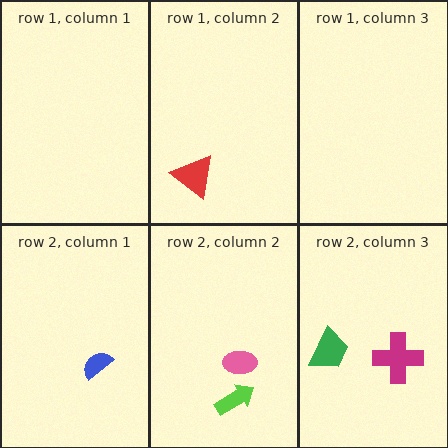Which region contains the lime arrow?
The row 2, column 2 region.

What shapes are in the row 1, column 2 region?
The red triangle.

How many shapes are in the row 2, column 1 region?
1.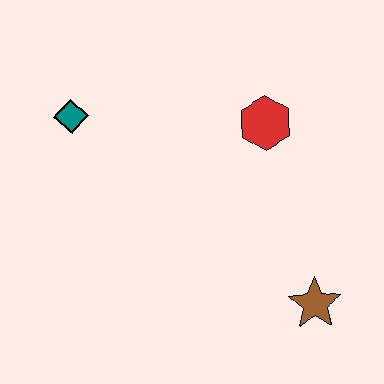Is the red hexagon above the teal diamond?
No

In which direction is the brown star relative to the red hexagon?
The brown star is below the red hexagon.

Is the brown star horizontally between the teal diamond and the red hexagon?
No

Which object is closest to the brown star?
The red hexagon is closest to the brown star.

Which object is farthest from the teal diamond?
The brown star is farthest from the teal diamond.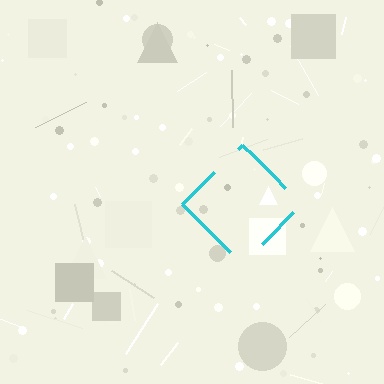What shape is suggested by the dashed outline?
The dashed outline suggests a diamond.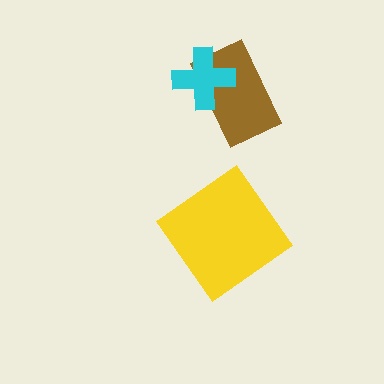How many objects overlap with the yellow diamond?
0 objects overlap with the yellow diamond.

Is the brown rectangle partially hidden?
Yes, it is partially covered by another shape.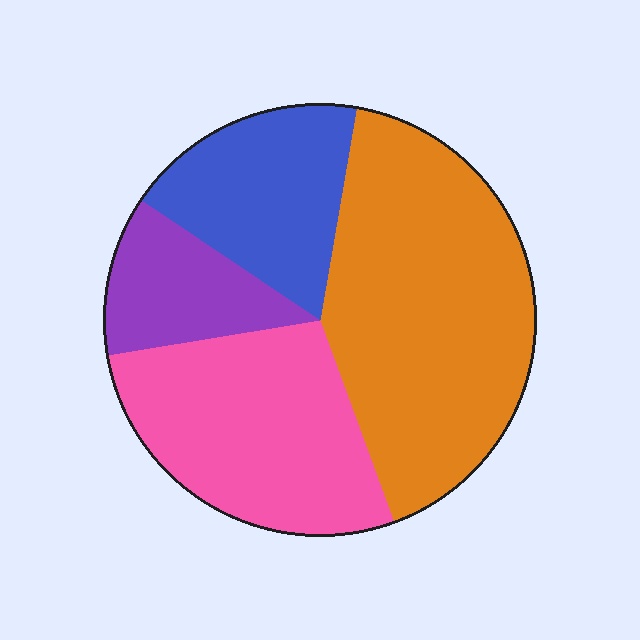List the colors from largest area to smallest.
From largest to smallest: orange, pink, blue, purple.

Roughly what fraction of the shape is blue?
Blue takes up about one fifth (1/5) of the shape.